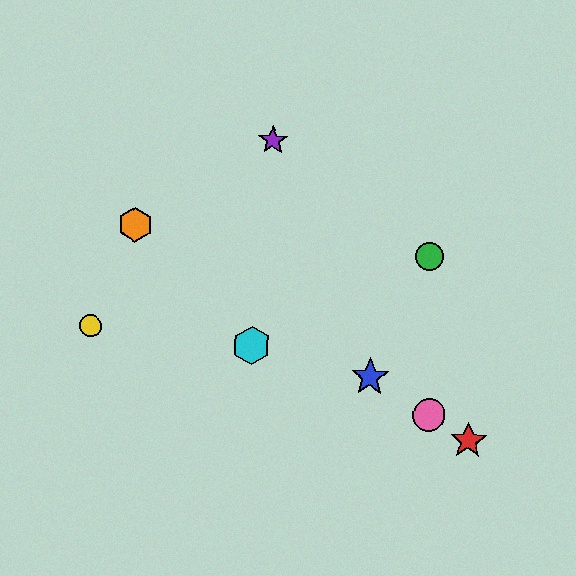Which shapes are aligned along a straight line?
The red star, the blue star, the orange hexagon, the pink circle are aligned along a straight line.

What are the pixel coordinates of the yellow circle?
The yellow circle is at (91, 326).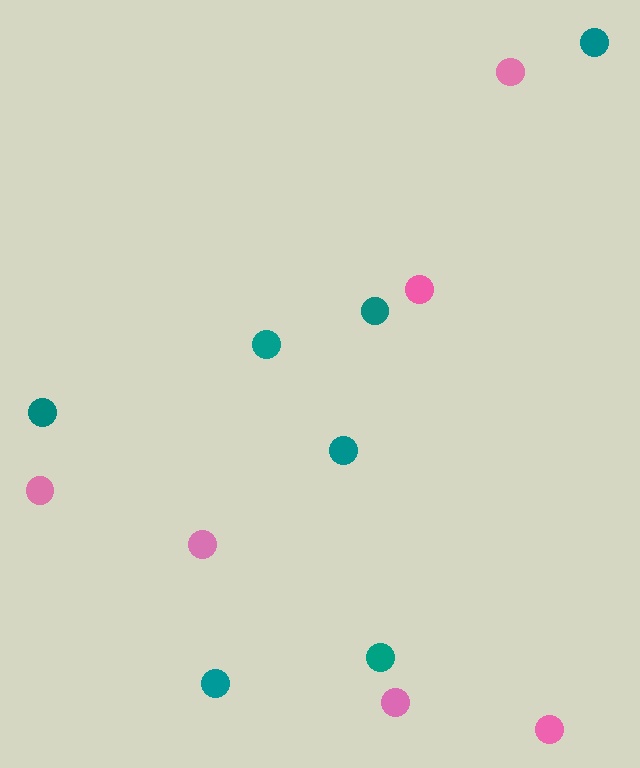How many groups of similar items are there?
There are 2 groups: one group of pink circles (6) and one group of teal circles (7).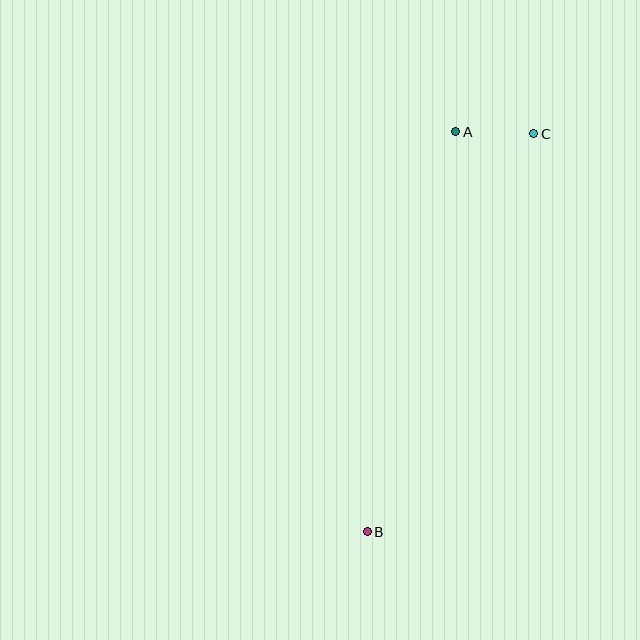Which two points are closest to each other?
Points A and C are closest to each other.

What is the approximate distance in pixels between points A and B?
The distance between A and B is approximately 410 pixels.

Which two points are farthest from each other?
Points B and C are farthest from each other.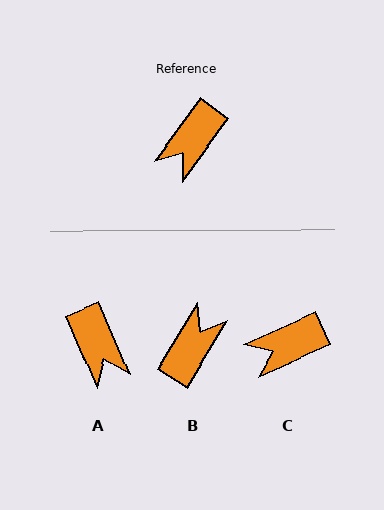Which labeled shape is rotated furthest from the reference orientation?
B, about 175 degrees away.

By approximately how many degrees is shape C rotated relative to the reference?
Approximately 30 degrees clockwise.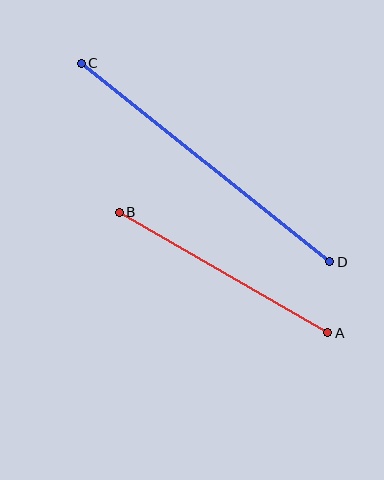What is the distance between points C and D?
The distance is approximately 318 pixels.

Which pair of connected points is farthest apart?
Points C and D are farthest apart.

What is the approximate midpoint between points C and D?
The midpoint is at approximately (206, 162) pixels.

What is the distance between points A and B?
The distance is approximately 241 pixels.